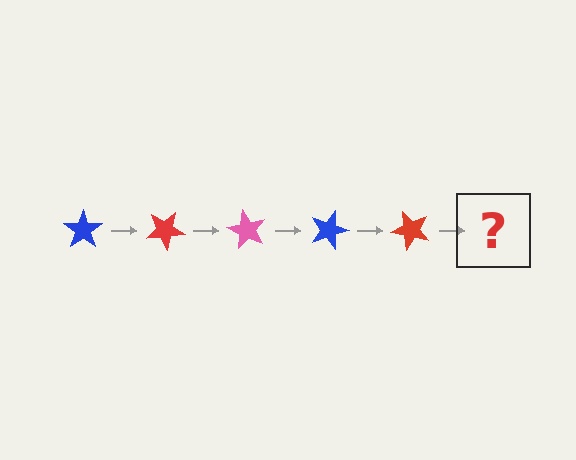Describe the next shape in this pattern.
It should be a pink star, rotated 150 degrees from the start.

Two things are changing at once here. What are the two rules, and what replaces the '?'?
The two rules are that it rotates 30 degrees each step and the color cycles through blue, red, and pink. The '?' should be a pink star, rotated 150 degrees from the start.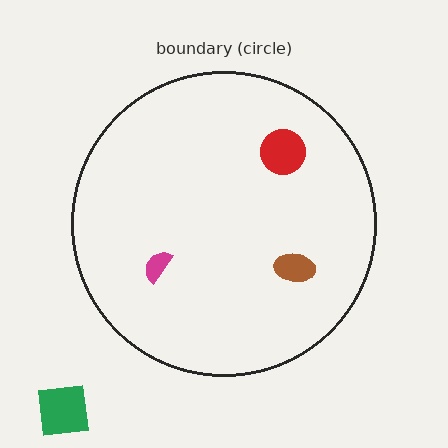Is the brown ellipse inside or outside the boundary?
Inside.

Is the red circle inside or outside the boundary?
Inside.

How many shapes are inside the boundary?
3 inside, 1 outside.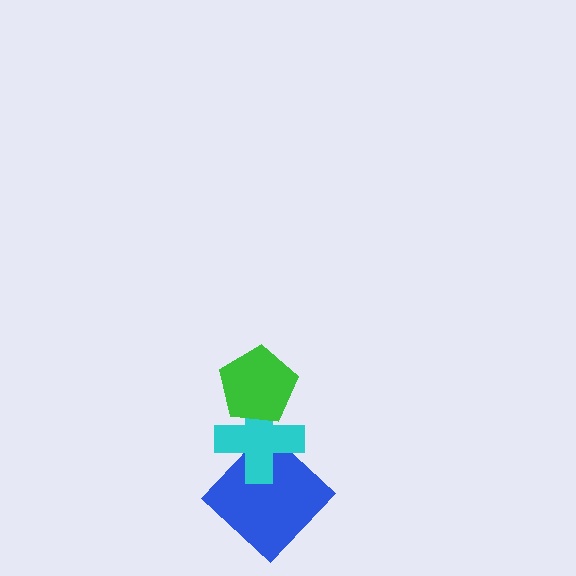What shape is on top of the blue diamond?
The cyan cross is on top of the blue diamond.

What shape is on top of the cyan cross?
The green pentagon is on top of the cyan cross.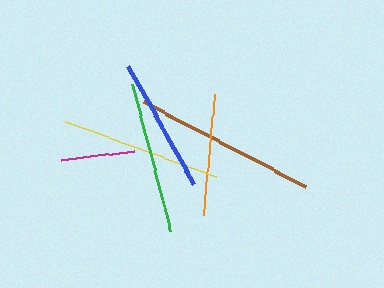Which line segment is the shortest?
The magenta line is the shortest at approximately 74 pixels.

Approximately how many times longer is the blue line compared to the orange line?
The blue line is approximately 1.1 times the length of the orange line.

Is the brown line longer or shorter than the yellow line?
The brown line is longer than the yellow line.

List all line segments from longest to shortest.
From longest to shortest: brown, yellow, green, blue, orange, magenta.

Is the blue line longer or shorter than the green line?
The green line is longer than the blue line.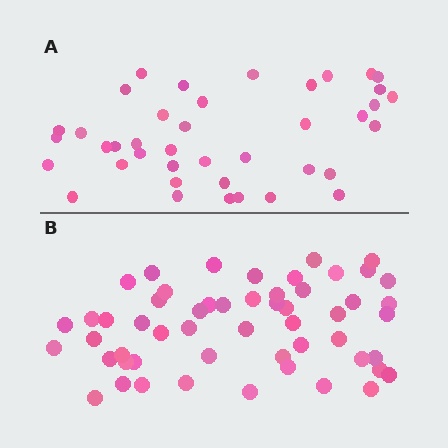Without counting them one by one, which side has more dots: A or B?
Region B (the bottom region) has more dots.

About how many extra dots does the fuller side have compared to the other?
Region B has approximately 15 more dots than region A.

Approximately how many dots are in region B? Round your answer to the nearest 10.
About 50 dots. (The exact count is 54, which rounds to 50.)